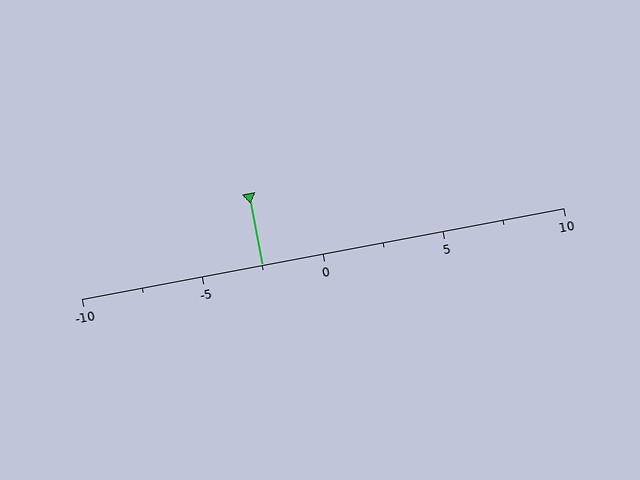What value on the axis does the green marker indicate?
The marker indicates approximately -2.5.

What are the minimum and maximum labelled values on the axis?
The axis runs from -10 to 10.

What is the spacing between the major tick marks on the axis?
The major ticks are spaced 5 apart.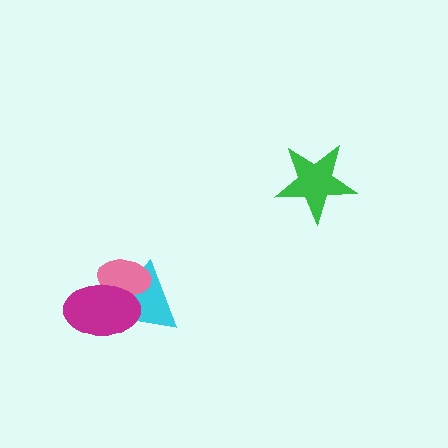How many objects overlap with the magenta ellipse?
2 objects overlap with the magenta ellipse.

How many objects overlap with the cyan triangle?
2 objects overlap with the cyan triangle.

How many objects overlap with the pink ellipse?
2 objects overlap with the pink ellipse.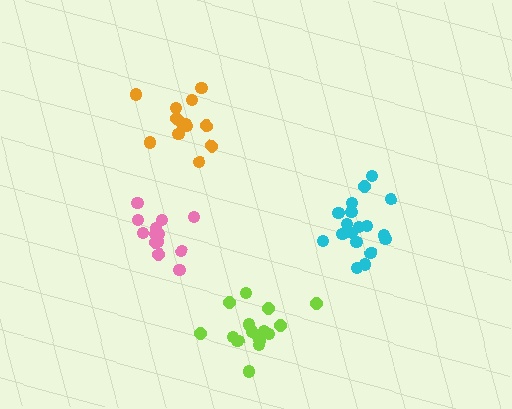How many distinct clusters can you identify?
There are 4 distinct clusters.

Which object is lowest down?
The lime cluster is bottommost.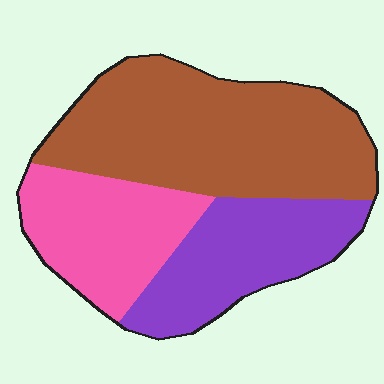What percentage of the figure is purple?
Purple covers roughly 25% of the figure.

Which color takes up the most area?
Brown, at roughly 50%.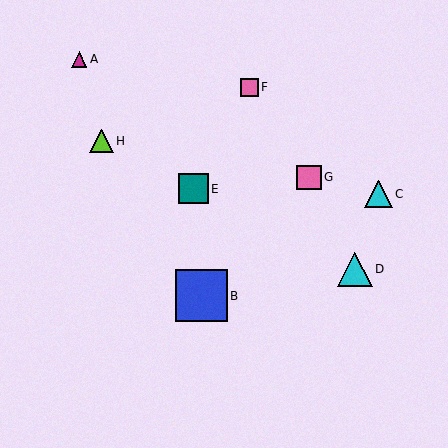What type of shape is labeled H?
Shape H is a lime triangle.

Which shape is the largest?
The blue square (labeled B) is the largest.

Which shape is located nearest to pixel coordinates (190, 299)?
The blue square (labeled B) at (201, 296) is nearest to that location.